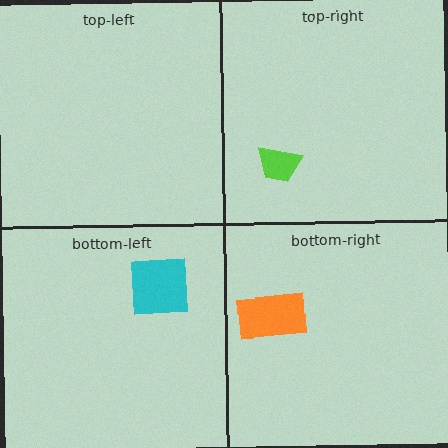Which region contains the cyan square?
The bottom-left region.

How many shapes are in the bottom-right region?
1.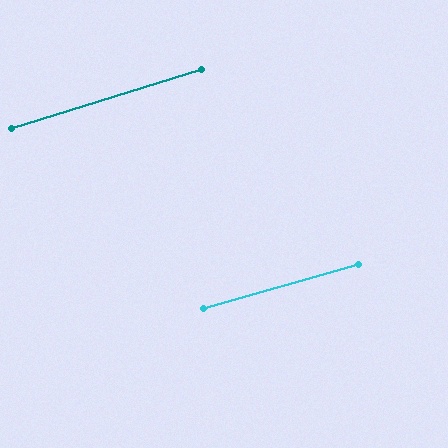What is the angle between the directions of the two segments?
Approximately 2 degrees.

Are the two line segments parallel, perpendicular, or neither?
Parallel — their directions differ by only 1.7°.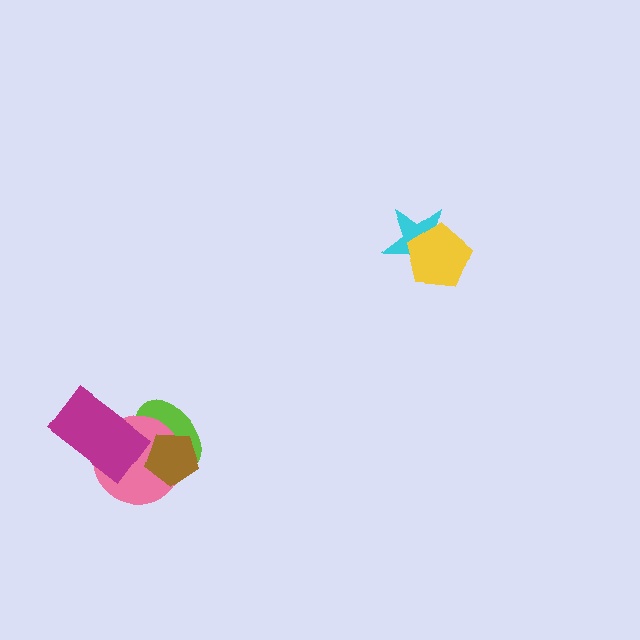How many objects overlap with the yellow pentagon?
1 object overlaps with the yellow pentagon.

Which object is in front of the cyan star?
The yellow pentagon is in front of the cyan star.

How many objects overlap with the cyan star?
1 object overlaps with the cyan star.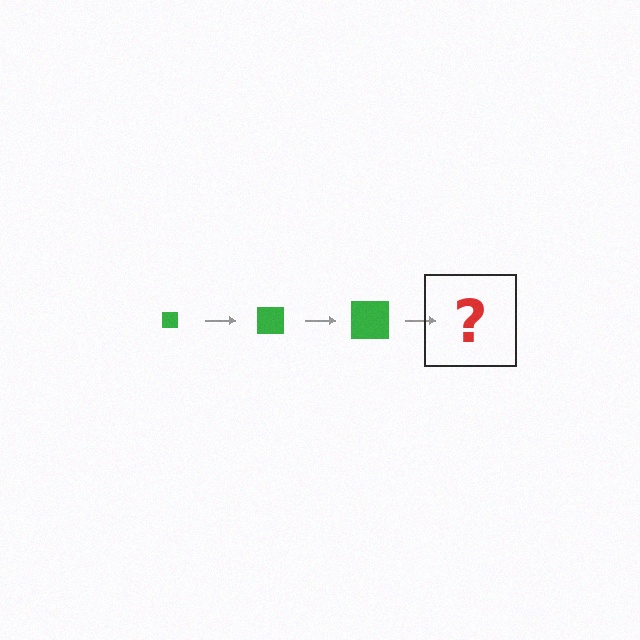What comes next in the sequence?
The next element should be a green square, larger than the previous one.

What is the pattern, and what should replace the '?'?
The pattern is that the square gets progressively larger each step. The '?' should be a green square, larger than the previous one.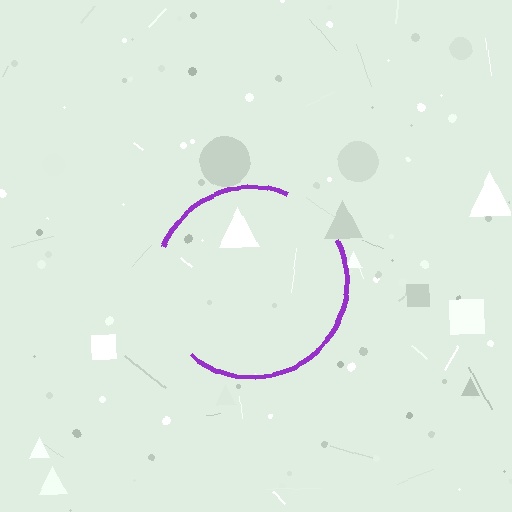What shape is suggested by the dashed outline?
The dashed outline suggests a circle.